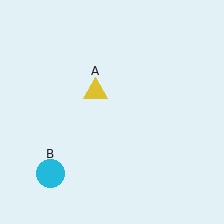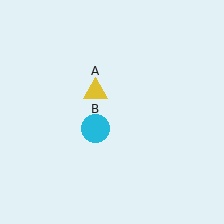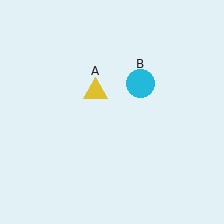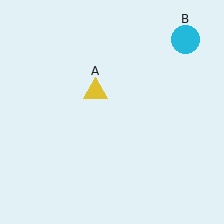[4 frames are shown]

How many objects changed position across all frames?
1 object changed position: cyan circle (object B).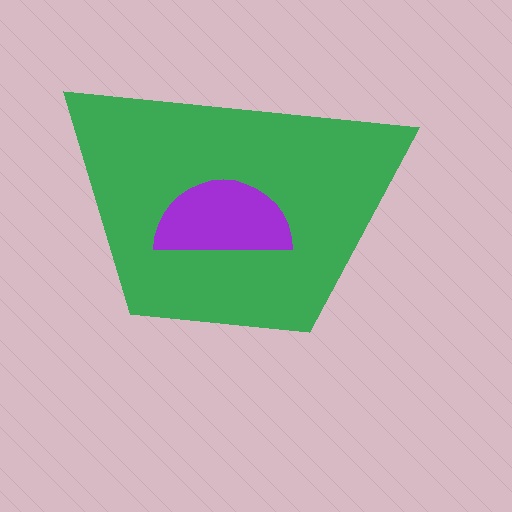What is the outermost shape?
The green trapezoid.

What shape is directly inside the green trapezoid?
The purple semicircle.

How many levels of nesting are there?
2.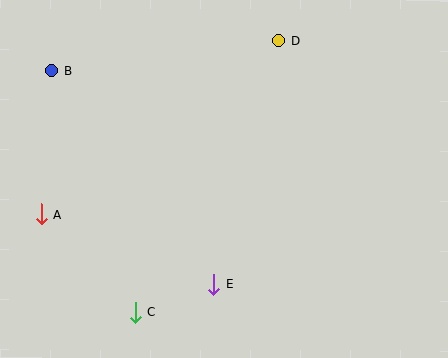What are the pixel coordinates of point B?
Point B is at (52, 70).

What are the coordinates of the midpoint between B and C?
The midpoint between B and C is at (93, 191).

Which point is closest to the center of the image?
Point E at (214, 284) is closest to the center.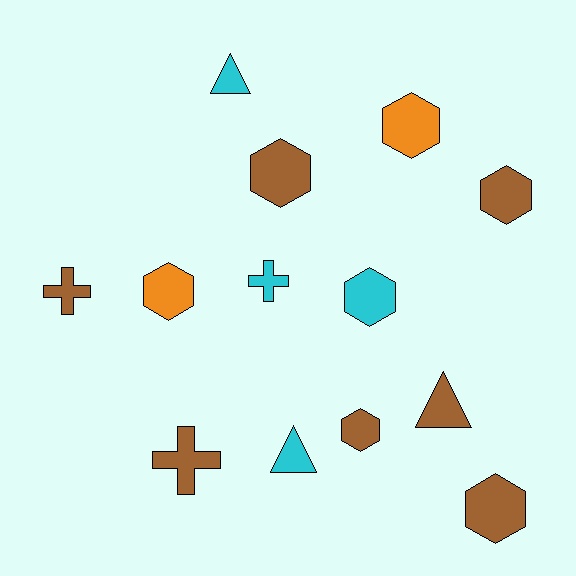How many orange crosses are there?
There are no orange crosses.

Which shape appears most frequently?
Hexagon, with 7 objects.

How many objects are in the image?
There are 13 objects.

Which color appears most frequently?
Brown, with 7 objects.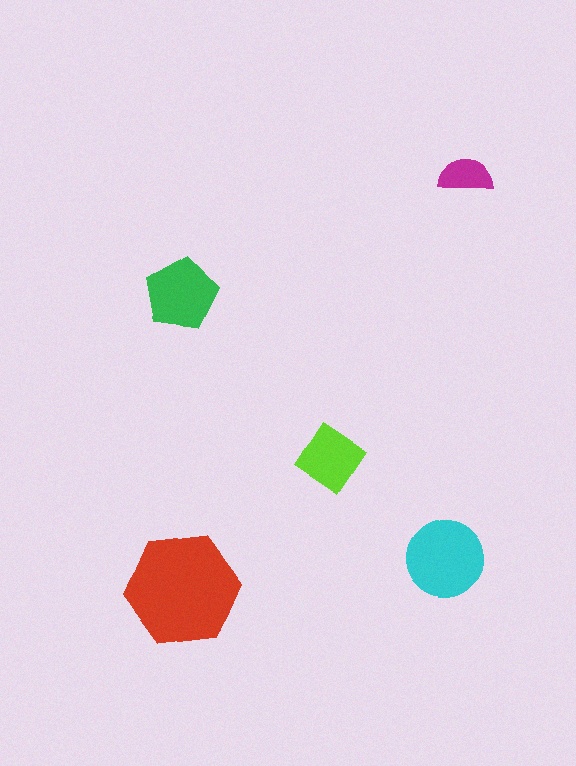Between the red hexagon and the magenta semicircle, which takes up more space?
The red hexagon.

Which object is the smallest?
The magenta semicircle.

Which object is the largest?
The red hexagon.